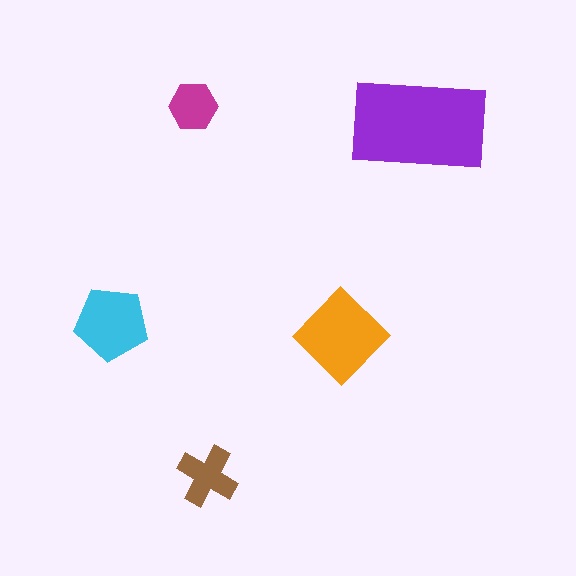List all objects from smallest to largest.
The magenta hexagon, the brown cross, the cyan pentagon, the orange diamond, the purple rectangle.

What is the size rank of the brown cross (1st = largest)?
4th.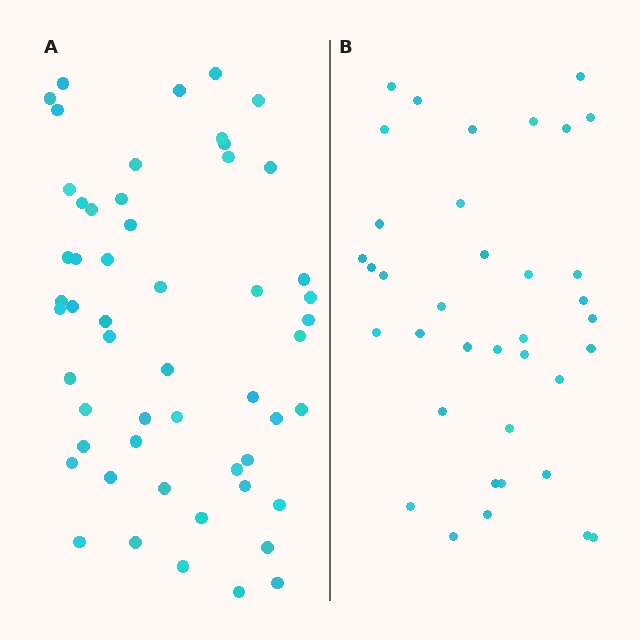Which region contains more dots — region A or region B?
Region A (the left region) has more dots.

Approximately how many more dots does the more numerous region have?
Region A has approximately 15 more dots than region B.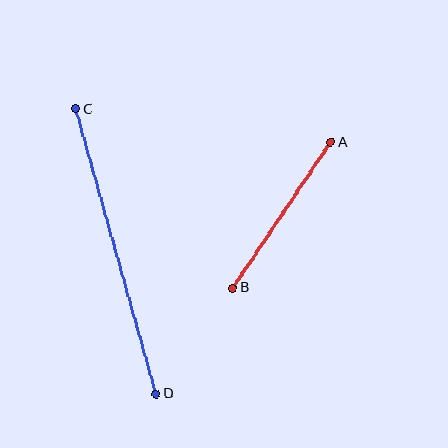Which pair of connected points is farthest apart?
Points C and D are farthest apart.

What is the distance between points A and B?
The distance is approximately 176 pixels.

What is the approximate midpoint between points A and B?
The midpoint is at approximately (282, 215) pixels.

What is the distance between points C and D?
The distance is approximately 296 pixels.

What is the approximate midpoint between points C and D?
The midpoint is at approximately (116, 251) pixels.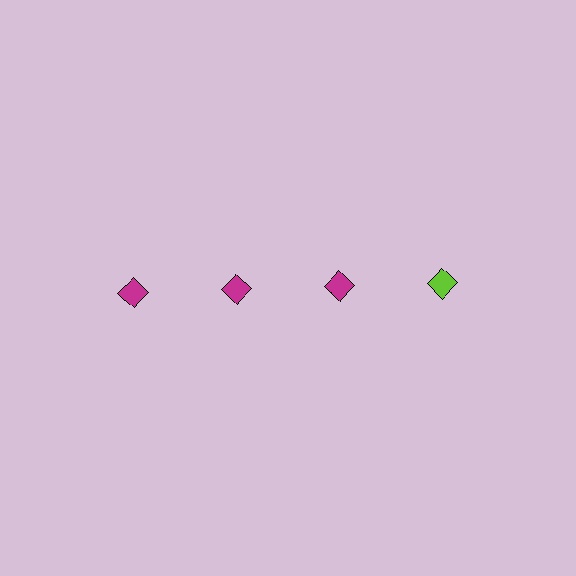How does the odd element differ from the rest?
It has a different color: lime instead of magenta.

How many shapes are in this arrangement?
There are 4 shapes arranged in a grid pattern.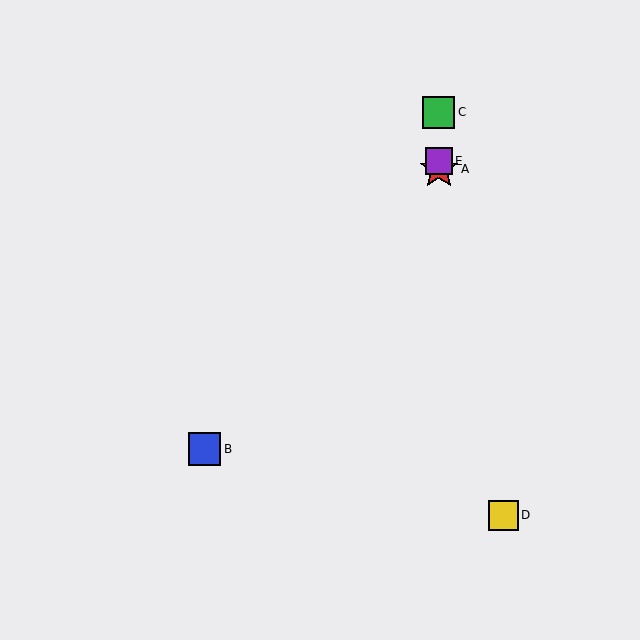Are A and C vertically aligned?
Yes, both are at x≈439.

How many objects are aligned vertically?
3 objects (A, C, E) are aligned vertically.